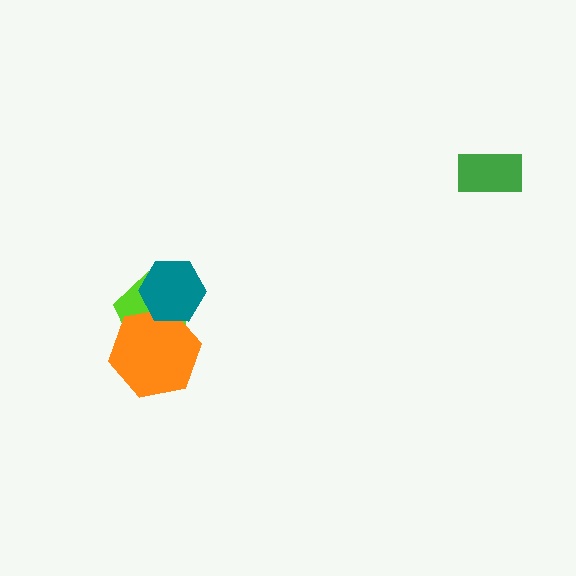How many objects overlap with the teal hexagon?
2 objects overlap with the teal hexagon.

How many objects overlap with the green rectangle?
0 objects overlap with the green rectangle.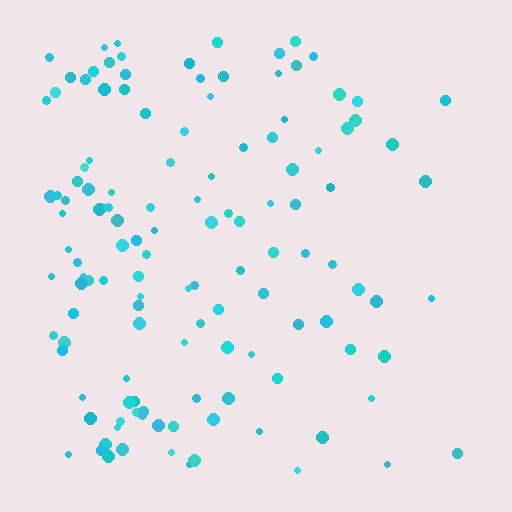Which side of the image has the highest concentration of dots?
The left.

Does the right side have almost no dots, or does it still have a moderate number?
Still a moderate number, just noticeably fewer than the left.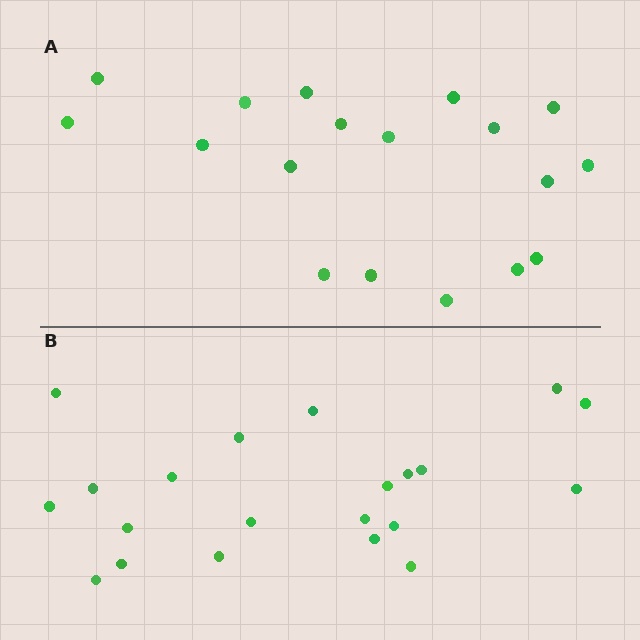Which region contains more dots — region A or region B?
Region B (the bottom region) has more dots.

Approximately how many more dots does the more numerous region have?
Region B has just a few more — roughly 2 or 3 more dots than region A.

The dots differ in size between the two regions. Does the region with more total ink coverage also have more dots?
No. Region A has more total ink coverage because its dots are larger, but region B actually contains more individual dots. Total area can be misleading — the number of items is what matters here.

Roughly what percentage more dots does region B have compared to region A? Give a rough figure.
About 15% more.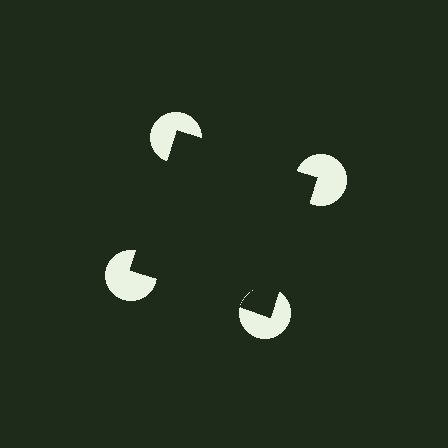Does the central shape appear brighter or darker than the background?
It typically appears slightly darker than the background, even though no actual brightness change is drawn.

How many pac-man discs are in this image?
There are 4 — one at each vertex of the illusory square.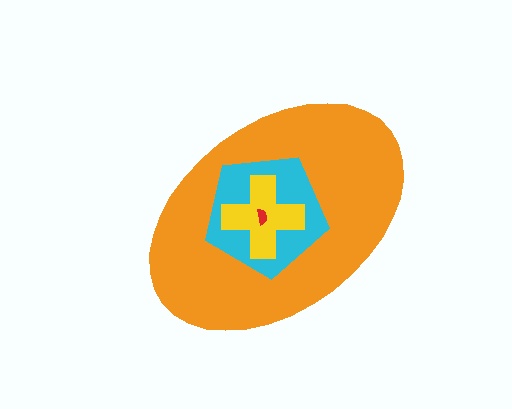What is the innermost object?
The red semicircle.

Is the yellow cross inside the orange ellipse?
Yes.